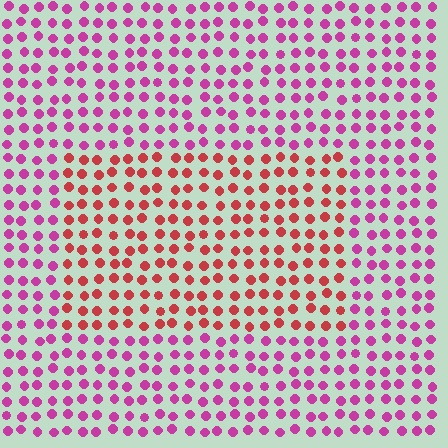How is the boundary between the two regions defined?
The boundary is defined purely by a slight shift in hue (about 41 degrees). Spacing, size, and orientation are identical on both sides.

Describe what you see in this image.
The image is filled with small magenta elements in a uniform arrangement. A rectangle-shaped region is visible where the elements are tinted to a slightly different hue, forming a subtle color boundary.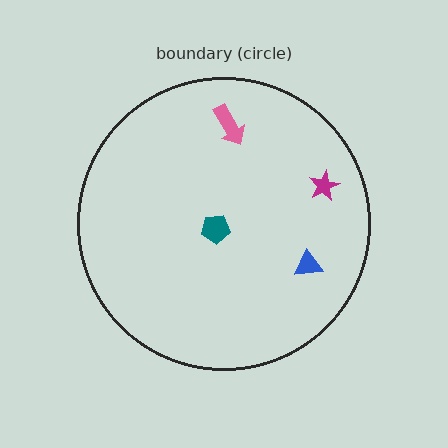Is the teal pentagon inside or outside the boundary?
Inside.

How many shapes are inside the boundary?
4 inside, 0 outside.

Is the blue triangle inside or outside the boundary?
Inside.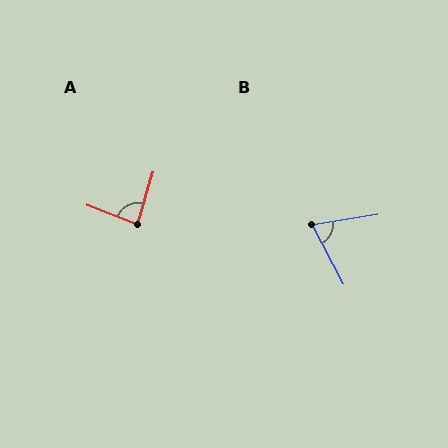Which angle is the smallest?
B, at approximately 71 degrees.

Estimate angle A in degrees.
Approximately 85 degrees.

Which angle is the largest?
A, at approximately 85 degrees.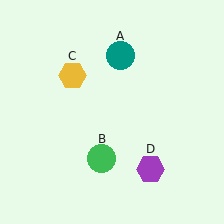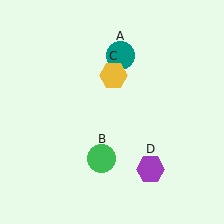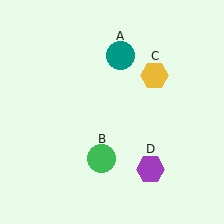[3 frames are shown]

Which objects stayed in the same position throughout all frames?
Teal circle (object A) and green circle (object B) and purple hexagon (object D) remained stationary.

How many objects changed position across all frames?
1 object changed position: yellow hexagon (object C).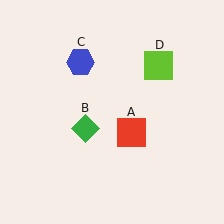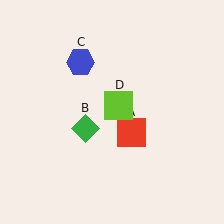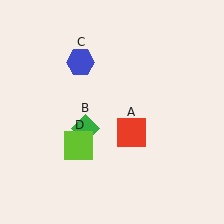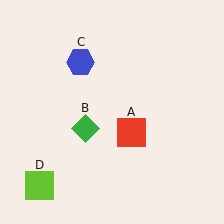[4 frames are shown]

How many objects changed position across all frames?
1 object changed position: lime square (object D).